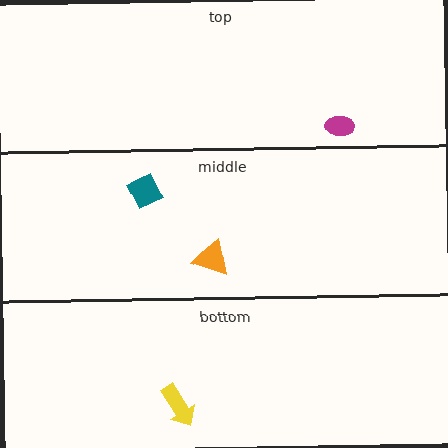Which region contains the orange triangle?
The middle region.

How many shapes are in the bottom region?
1.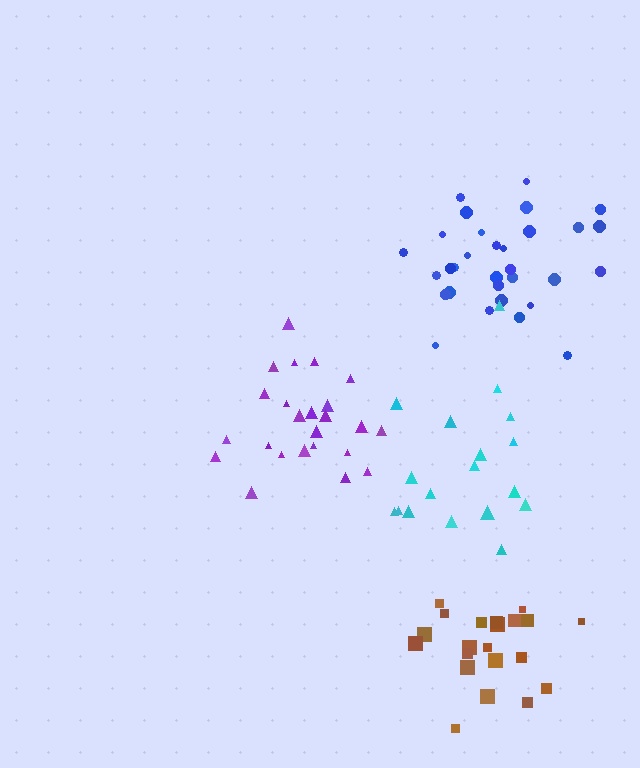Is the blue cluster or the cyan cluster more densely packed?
Blue.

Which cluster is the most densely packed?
Blue.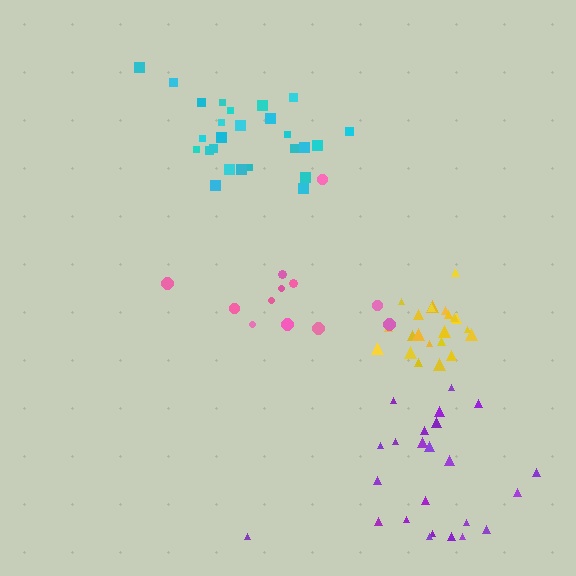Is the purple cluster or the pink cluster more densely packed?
Purple.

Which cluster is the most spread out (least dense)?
Pink.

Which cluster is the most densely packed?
Yellow.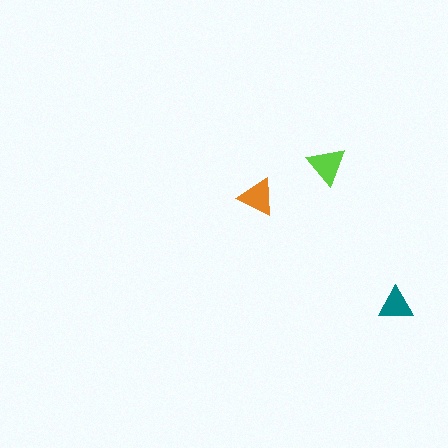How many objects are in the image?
There are 3 objects in the image.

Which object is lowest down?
The teal triangle is bottommost.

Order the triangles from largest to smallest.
the lime one, the orange one, the teal one.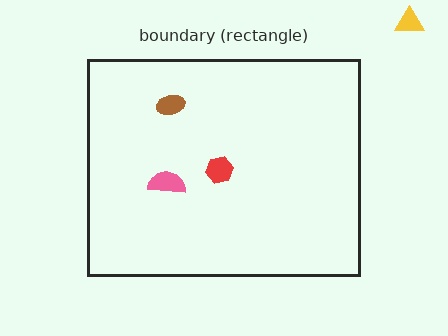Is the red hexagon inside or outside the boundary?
Inside.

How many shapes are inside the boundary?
3 inside, 1 outside.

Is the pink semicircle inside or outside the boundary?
Inside.